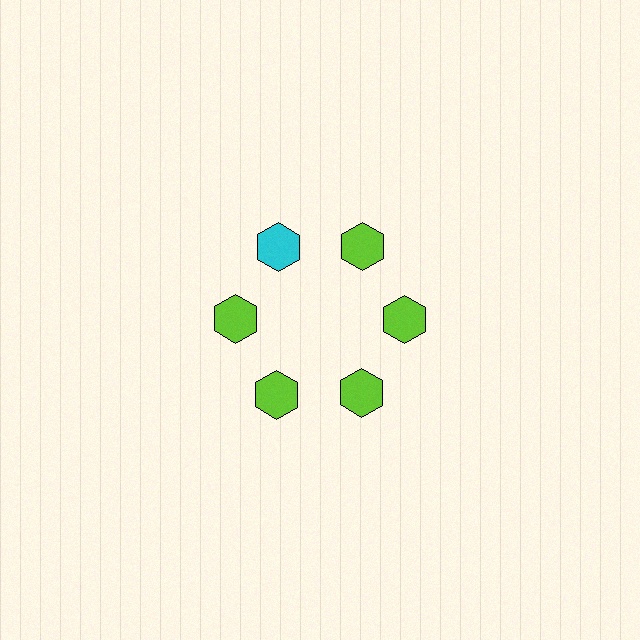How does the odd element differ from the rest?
It has a different color: cyan instead of lime.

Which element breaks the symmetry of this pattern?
The cyan hexagon at roughly the 11 o'clock position breaks the symmetry. All other shapes are lime hexagons.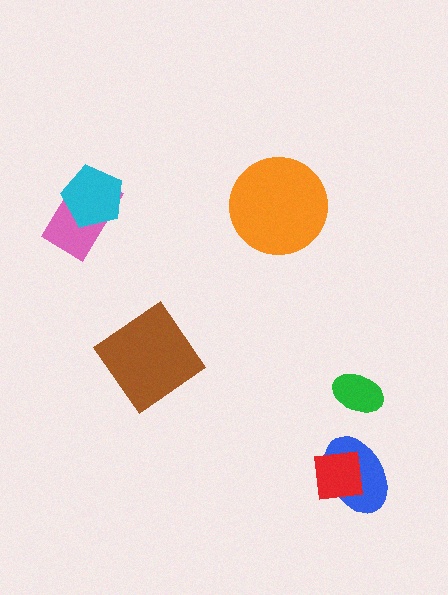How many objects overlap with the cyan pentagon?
1 object overlaps with the cyan pentagon.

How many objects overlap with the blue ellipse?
1 object overlaps with the blue ellipse.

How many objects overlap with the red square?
1 object overlaps with the red square.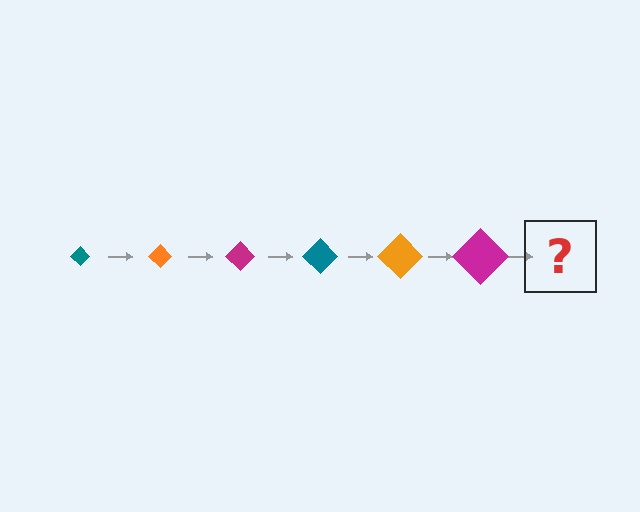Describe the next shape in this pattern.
It should be a teal diamond, larger than the previous one.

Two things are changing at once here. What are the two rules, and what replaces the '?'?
The two rules are that the diamond grows larger each step and the color cycles through teal, orange, and magenta. The '?' should be a teal diamond, larger than the previous one.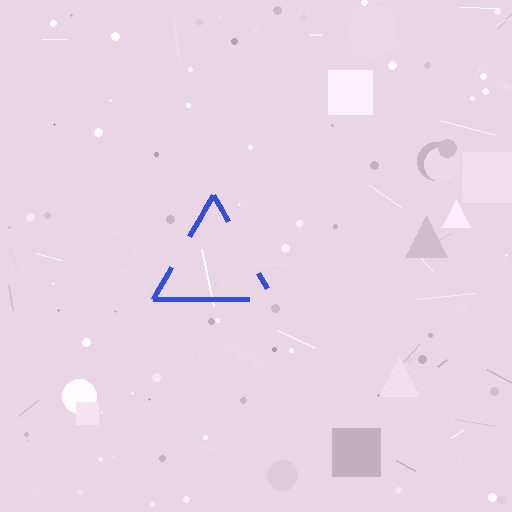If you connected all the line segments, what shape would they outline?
They would outline a triangle.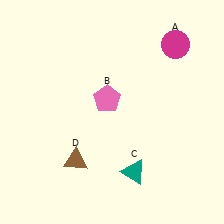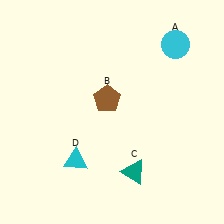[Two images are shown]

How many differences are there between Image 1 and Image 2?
There are 3 differences between the two images.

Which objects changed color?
A changed from magenta to cyan. B changed from pink to brown. D changed from brown to cyan.